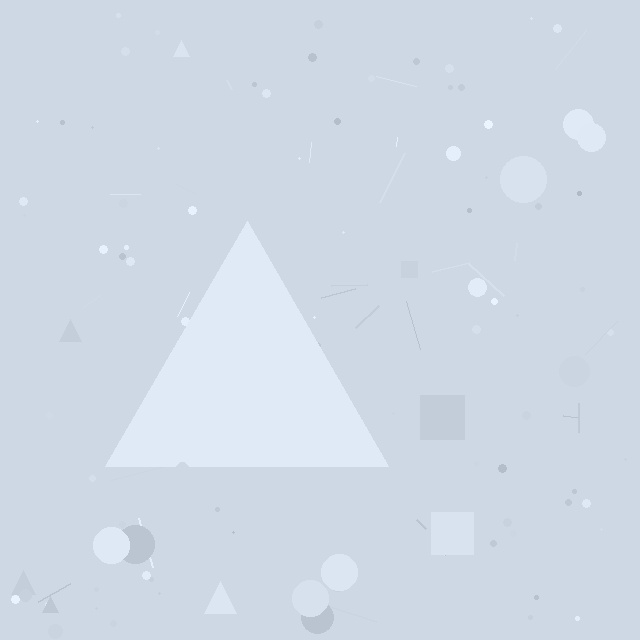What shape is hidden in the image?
A triangle is hidden in the image.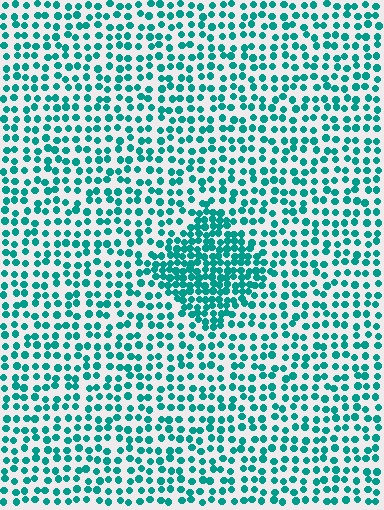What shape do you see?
I see a diamond.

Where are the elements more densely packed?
The elements are more densely packed inside the diamond boundary.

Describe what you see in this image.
The image contains small teal elements arranged at two different densities. A diamond-shaped region is visible where the elements are more densely packed than the surrounding area.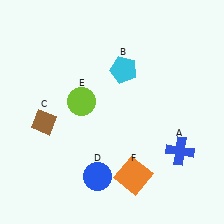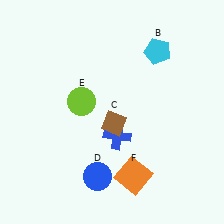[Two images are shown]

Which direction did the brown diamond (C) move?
The brown diamond (C) moved right.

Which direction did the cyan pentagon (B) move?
The cyan pentagon (B) moved right.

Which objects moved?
The objects that moved are: the blue cross (A), the cyan pentagon (B), the brown diamond (C).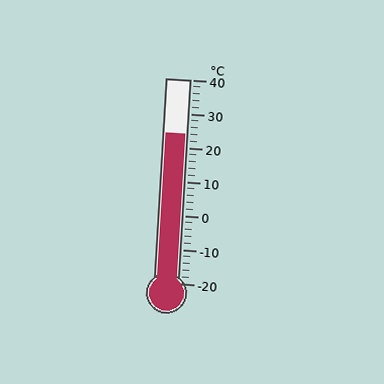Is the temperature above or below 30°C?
The temperature is below 30°C.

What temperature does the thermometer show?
The thermometer shows approximately 24°C.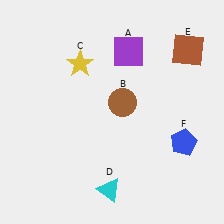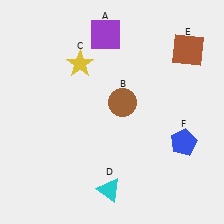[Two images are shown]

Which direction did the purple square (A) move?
The purple square (A) moved left.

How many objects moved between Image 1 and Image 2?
1 object moved between the two images.